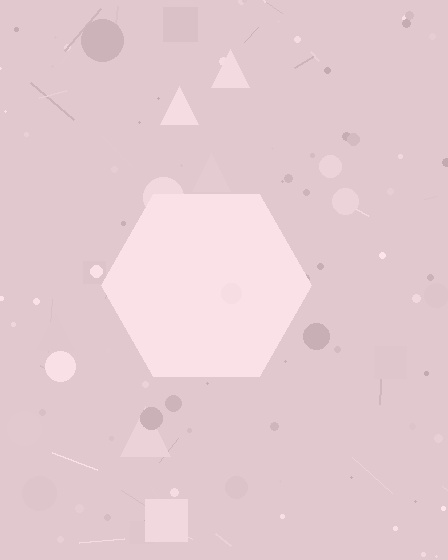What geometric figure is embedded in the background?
A hexagon is embedded in the background.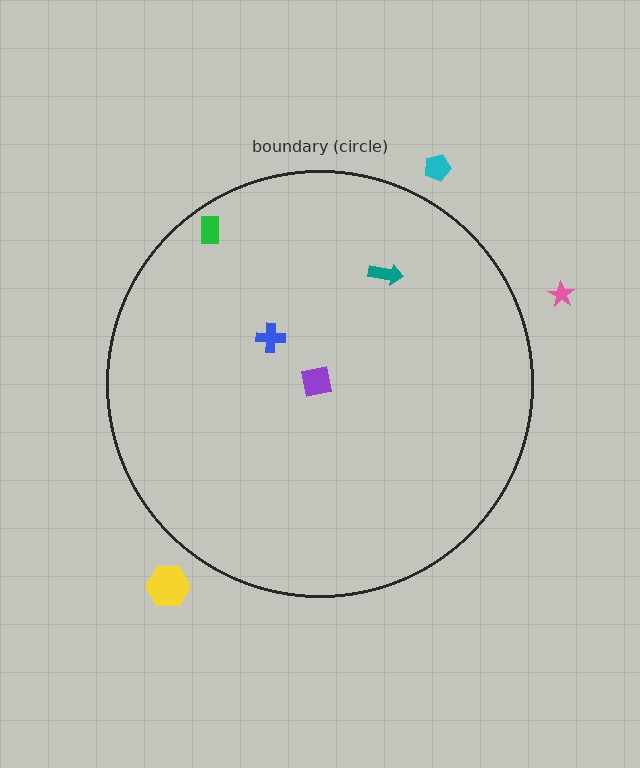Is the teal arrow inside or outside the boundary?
Inside.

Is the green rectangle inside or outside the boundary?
Inside.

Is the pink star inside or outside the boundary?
Outside.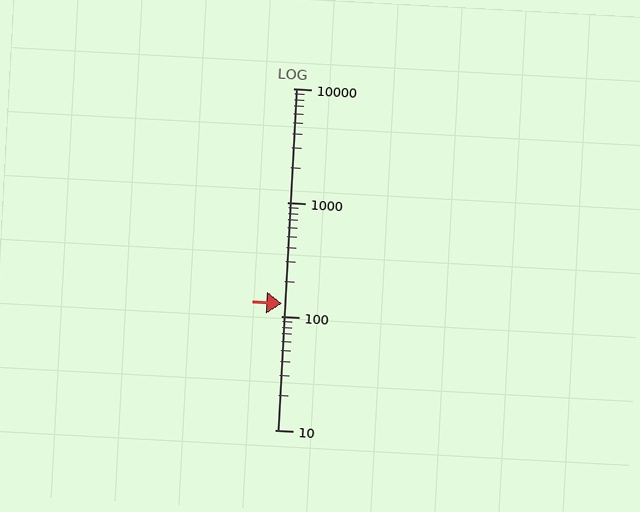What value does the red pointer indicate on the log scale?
The pointer indicates approximately 130.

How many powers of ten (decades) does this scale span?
The scale spans 3 decades, from 10 to 10000.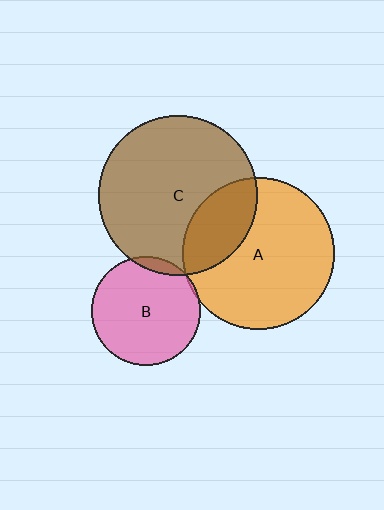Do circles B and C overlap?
Yes.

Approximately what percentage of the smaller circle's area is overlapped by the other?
Approximately 5%.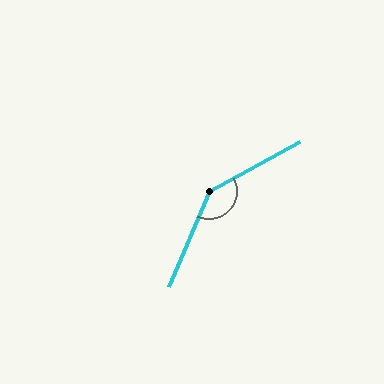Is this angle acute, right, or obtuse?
It is obtuse.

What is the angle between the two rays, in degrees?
Approximately 142 degrees.